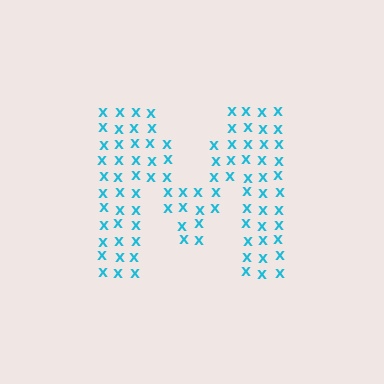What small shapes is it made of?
It is made of small letter X's.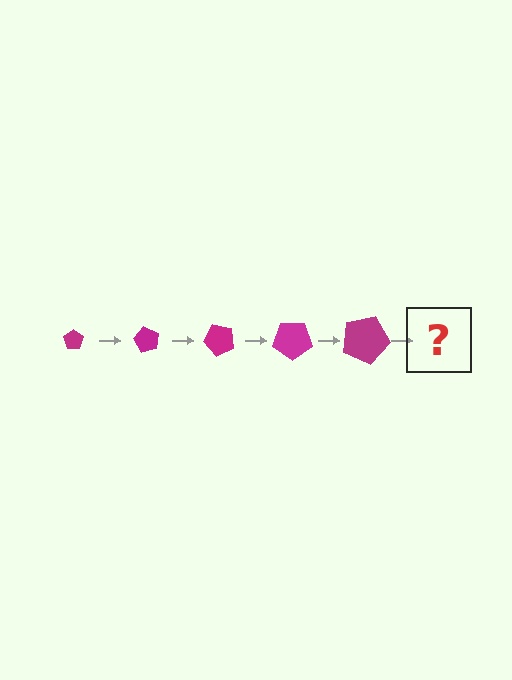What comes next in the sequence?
The next element should be a pentagon, larger than the previous one and rotated 300 degrees from the start.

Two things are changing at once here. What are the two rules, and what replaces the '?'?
The two rules are that the pentagon grows larger each step and it rotates 60 degrees each step. The '?' should be a pentagon, larger than the previous one and rotated 300 degrees from the start.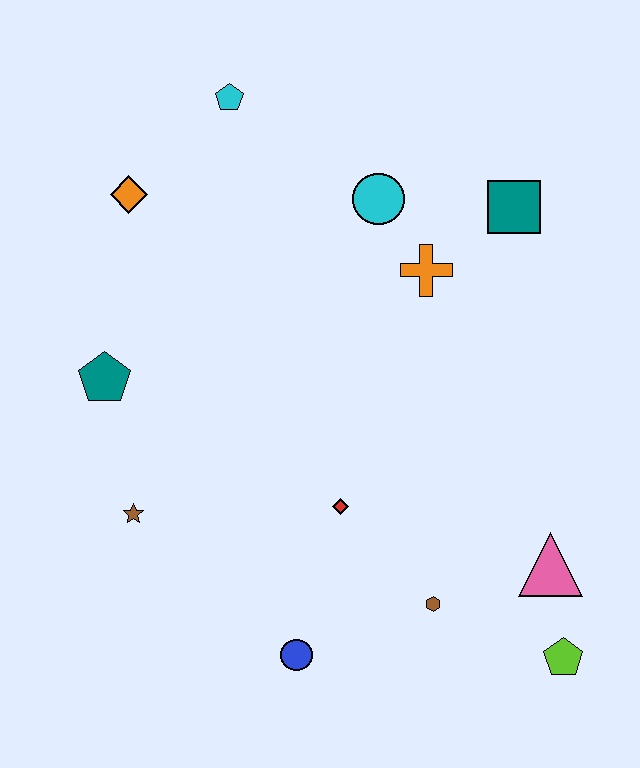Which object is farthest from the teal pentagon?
The lime pentagon is farthest from the teal pentagon.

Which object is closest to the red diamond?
The brown hexagon is closest to the red diamond.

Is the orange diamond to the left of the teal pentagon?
No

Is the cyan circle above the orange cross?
Yes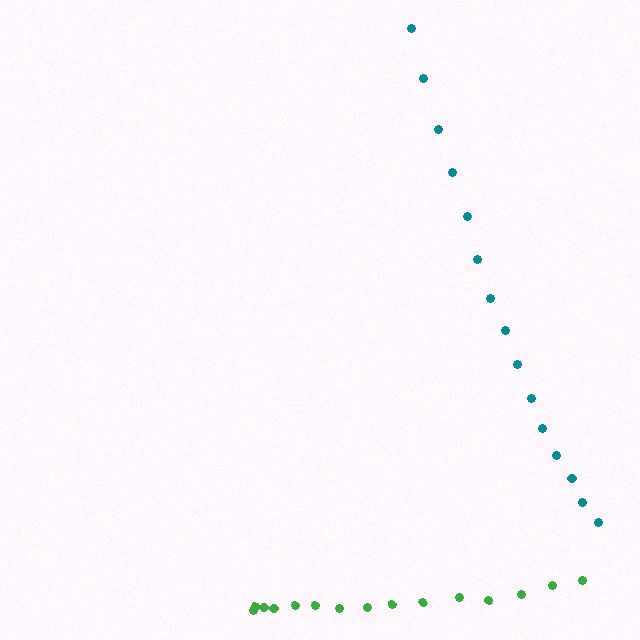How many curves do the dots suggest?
There are 2 distinct paths.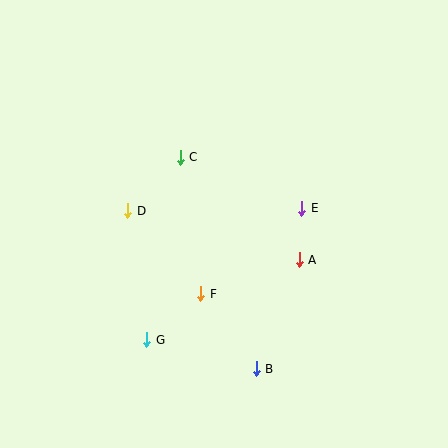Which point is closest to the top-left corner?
Point C is closest to the top-left corner.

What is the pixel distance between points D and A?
The distance between D and A is 178 pixels.